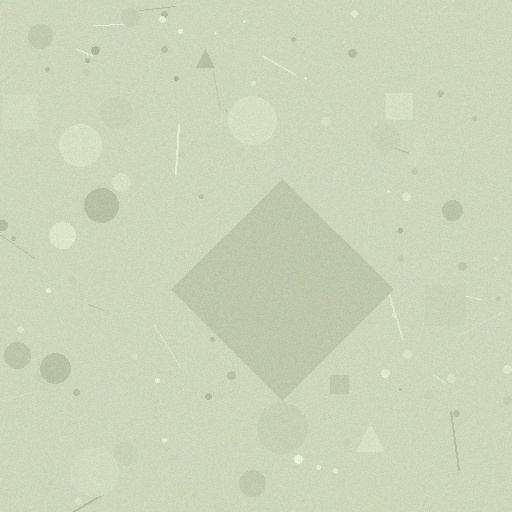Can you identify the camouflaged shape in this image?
The camouflaged shape is a diamond.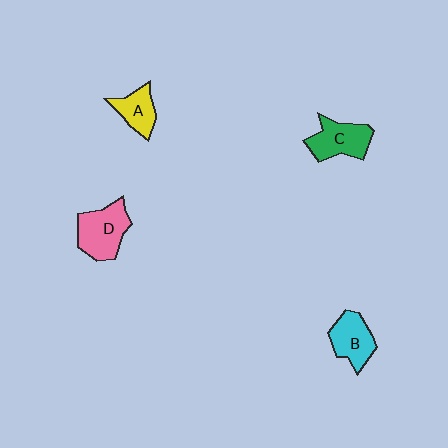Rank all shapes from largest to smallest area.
From largest to smallest: D (pink), C (green), B (cyan), A (yellow).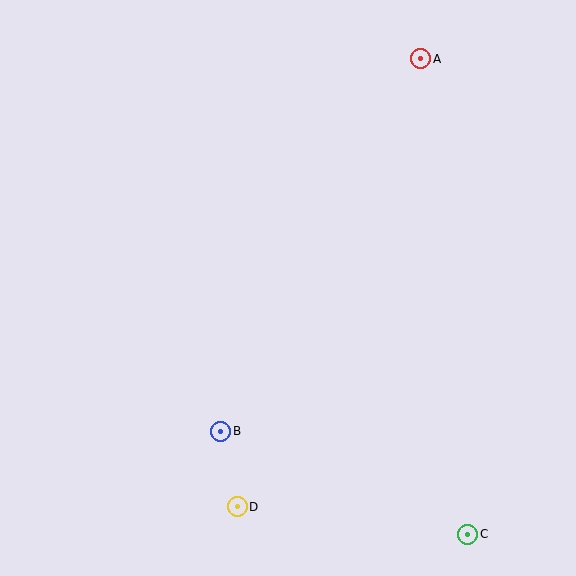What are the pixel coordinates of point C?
Point C is at (468, 534).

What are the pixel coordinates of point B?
Point B is at (221, 431).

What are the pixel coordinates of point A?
Point A is at (421, 59).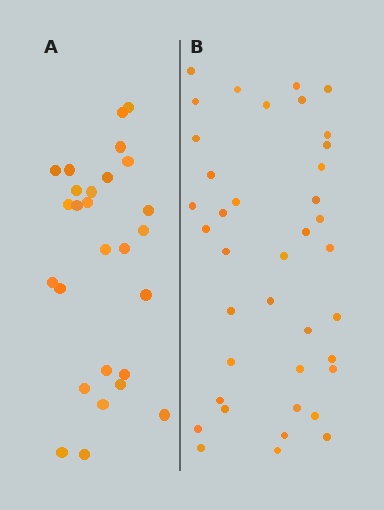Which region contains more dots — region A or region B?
Region B (the right region) has more dots.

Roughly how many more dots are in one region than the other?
Region B has roughly 12 or so more dots than region A.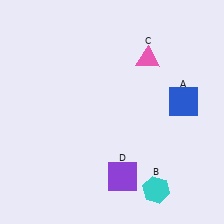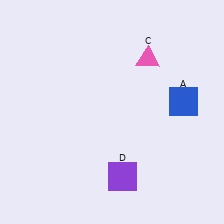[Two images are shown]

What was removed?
The cyan hexagon (B) was removed in Image 2.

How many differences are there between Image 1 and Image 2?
There is 1 difference between the two images.